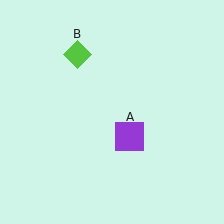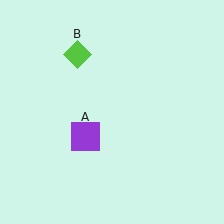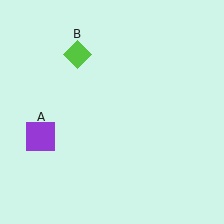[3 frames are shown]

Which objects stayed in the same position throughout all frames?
Lime diamond (object B) remained stationary.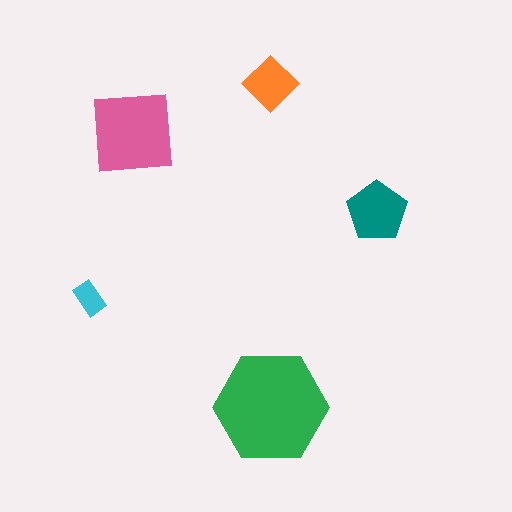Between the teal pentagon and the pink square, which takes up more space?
The pink square.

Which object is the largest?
The green hexagon.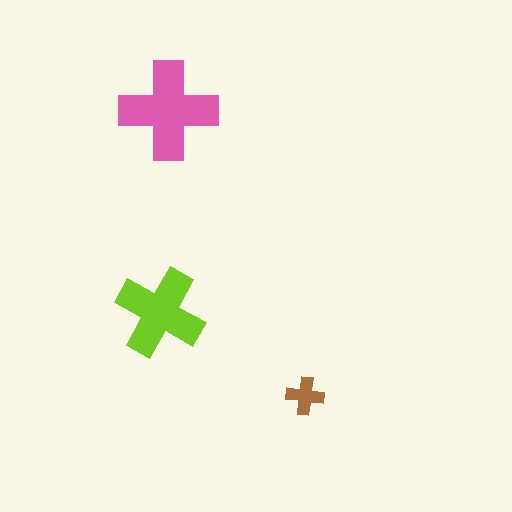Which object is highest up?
The pink cross is topmost.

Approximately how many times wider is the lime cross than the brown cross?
About 2.5 times wider.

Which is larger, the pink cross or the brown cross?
The pink one.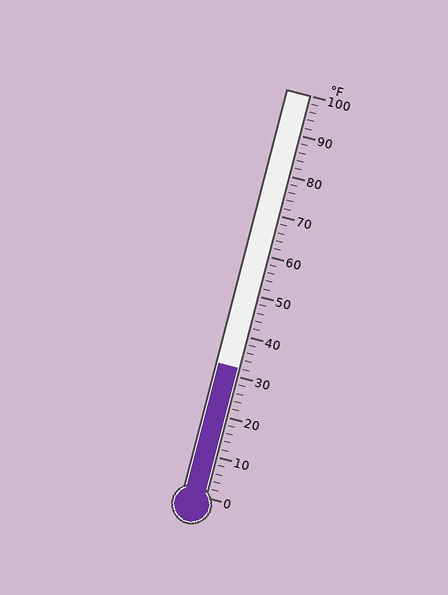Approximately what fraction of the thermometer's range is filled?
The thermometer is filled to approximately 30% of its range.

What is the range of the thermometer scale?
The thermometer scale ranges from 0°F to 100°F.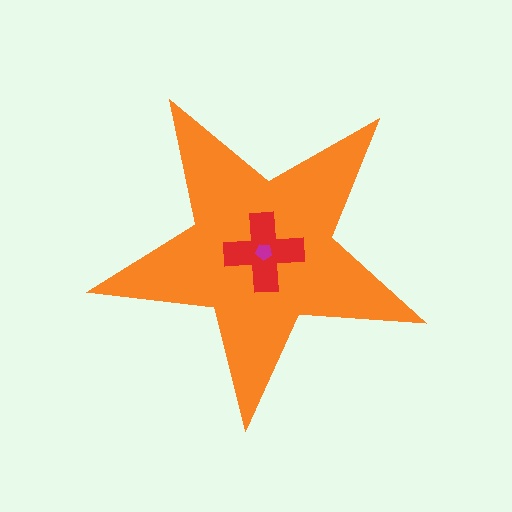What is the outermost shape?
The orange star.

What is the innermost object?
The magenta pentagon.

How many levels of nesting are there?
3.